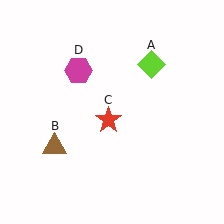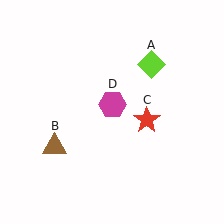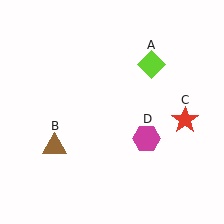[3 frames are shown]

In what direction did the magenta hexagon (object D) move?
The magenta hexagon (object D) moved down and to the right.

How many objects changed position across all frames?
2 objects changed position: red star (object C), magenta hexagon (object D).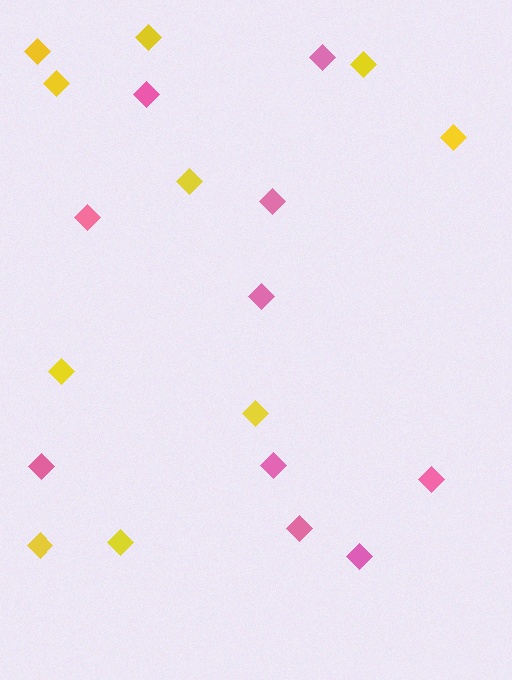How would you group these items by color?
There are 2 groups: one group of pink diamonds (10) and one group of yellow diamonds (10).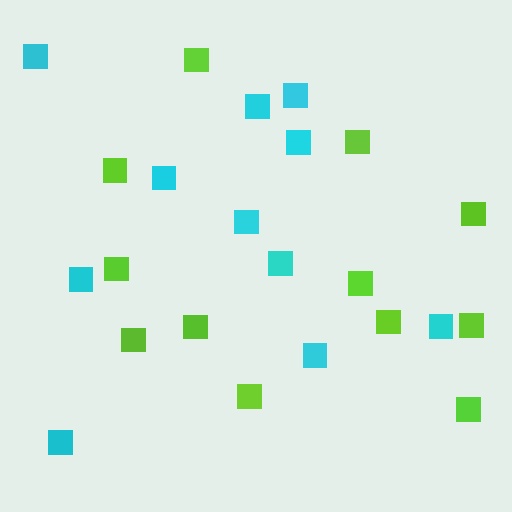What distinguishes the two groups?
There are 2 groups: one group of cyan squares (11) and one group of lime squares (12).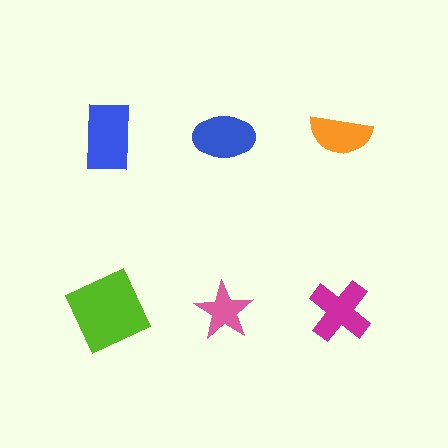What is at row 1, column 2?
A blue ellipse.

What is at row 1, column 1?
A blue rectangle.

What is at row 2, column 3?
A magenta cross.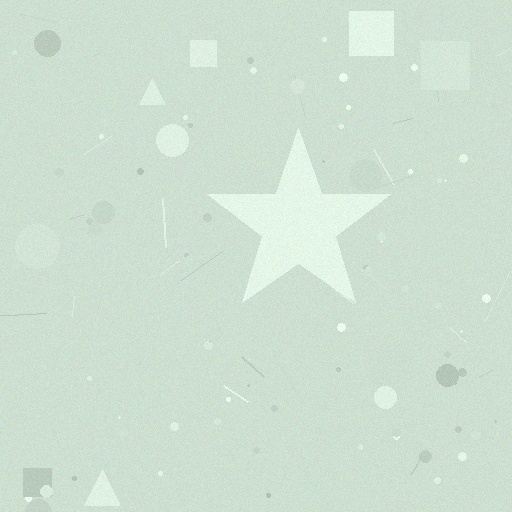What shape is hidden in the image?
A star is hidden in the image.